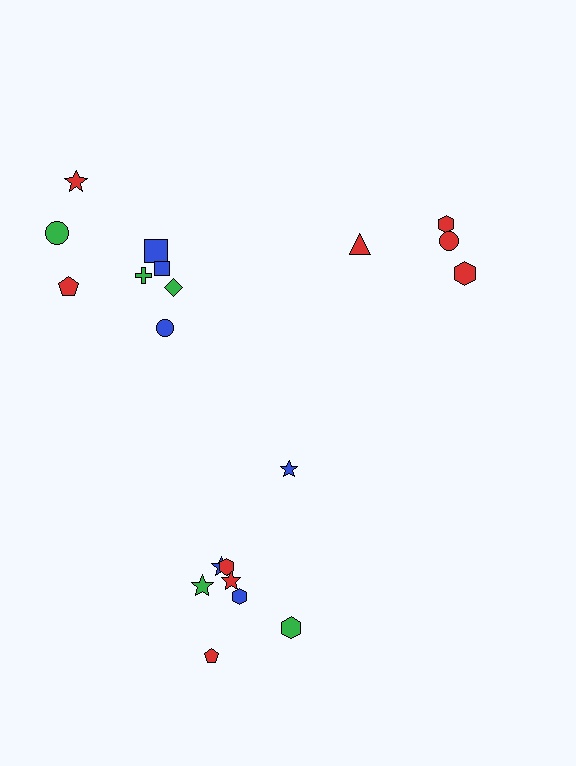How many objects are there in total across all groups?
There are 20 objects.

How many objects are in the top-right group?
There are 4 objects.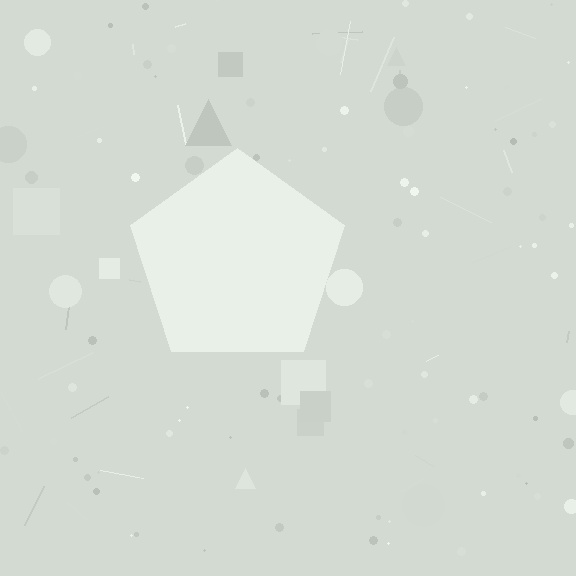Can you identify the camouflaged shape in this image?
The camouflaged shape is a pentagon.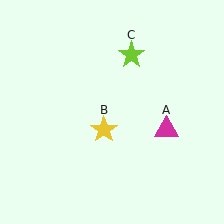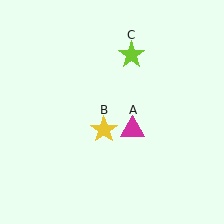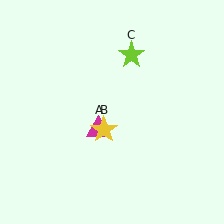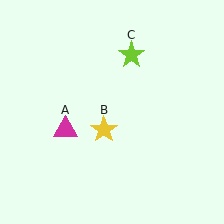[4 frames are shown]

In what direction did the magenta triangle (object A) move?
The magenta triangle (object A) moved left.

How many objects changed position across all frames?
1 object changed position: magenta triangle (object A).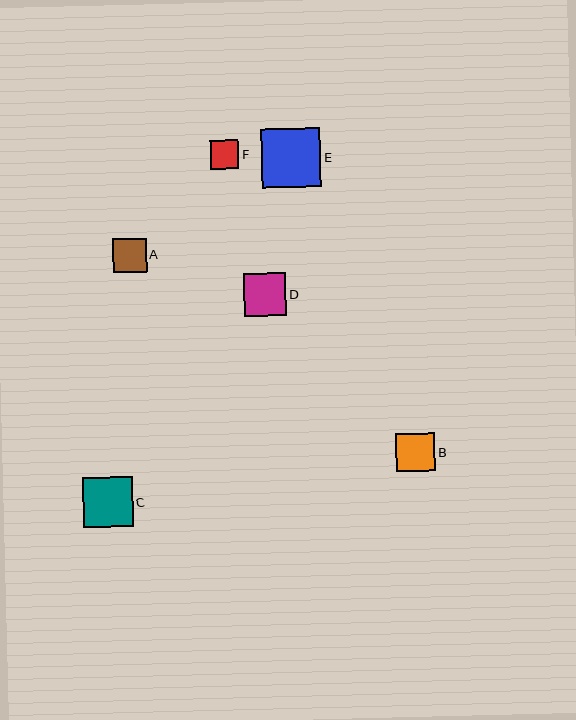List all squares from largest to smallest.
From largest to smallest: E, C, D, B, A, F.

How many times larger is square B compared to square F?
Square B is approximately 1.4 times the size of square F.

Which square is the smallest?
Square F is the smallest with a size of approximately 28 pixels.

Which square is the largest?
Square E is the largest with a size of approximately 59 pixels.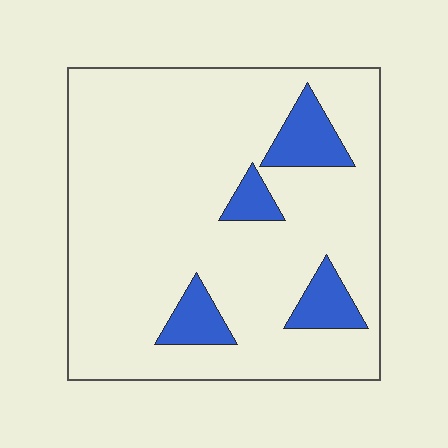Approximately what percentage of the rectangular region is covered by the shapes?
Approximately 15%.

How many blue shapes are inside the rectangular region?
4.